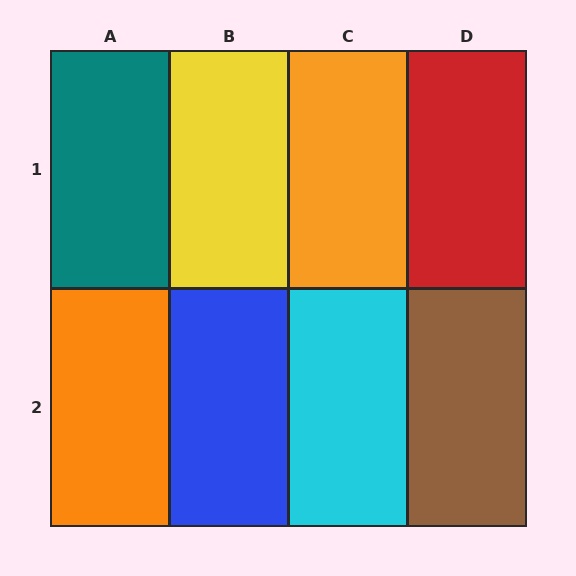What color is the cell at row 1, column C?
Orange.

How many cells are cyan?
1 cell is cyan.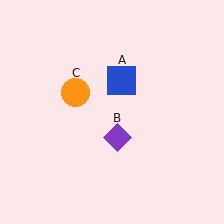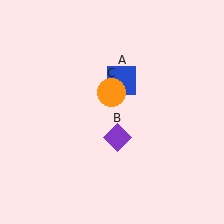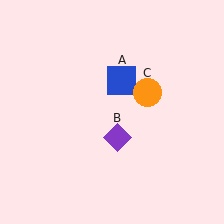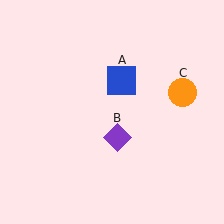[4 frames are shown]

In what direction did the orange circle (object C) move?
The orange circle (object C) moved right.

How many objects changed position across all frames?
1 object changed position: orange circle (object C).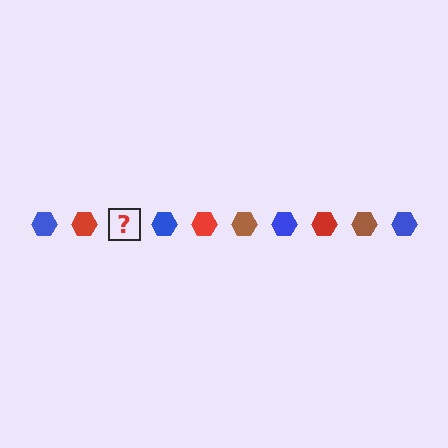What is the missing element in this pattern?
The missing element is a brown hexagon.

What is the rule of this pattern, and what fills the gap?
The rule is that the pattern cycles through blue, red, brown hexagons. The gap should be filled with a brown hexagon.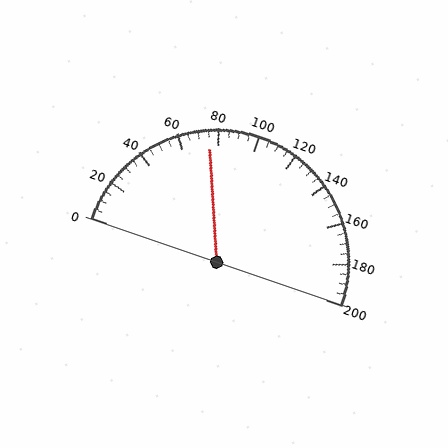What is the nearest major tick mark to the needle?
The nearest major tick mark is 80.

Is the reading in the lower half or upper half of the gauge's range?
The reading is in the lower half of the range (0 to 200).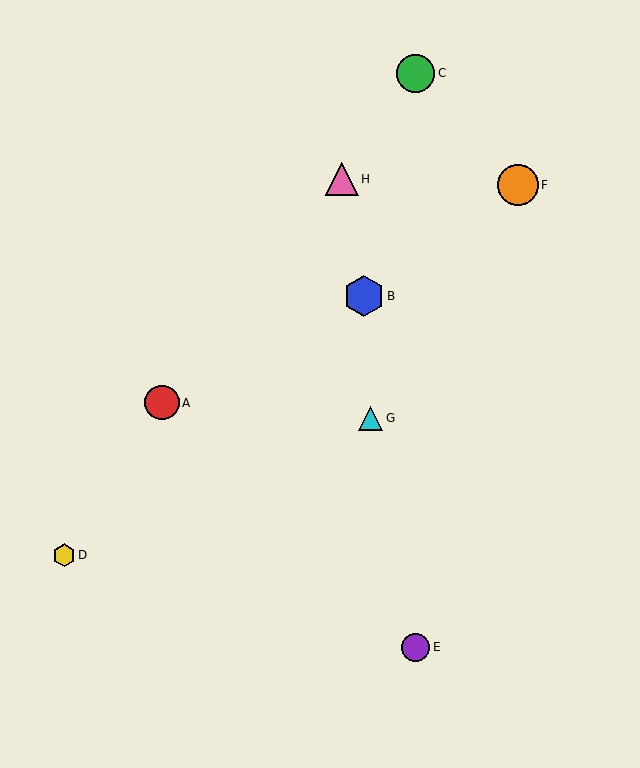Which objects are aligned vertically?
Objects C, E are aligned vertically.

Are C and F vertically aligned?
No, C is at x≈416 and F is at x≈518.